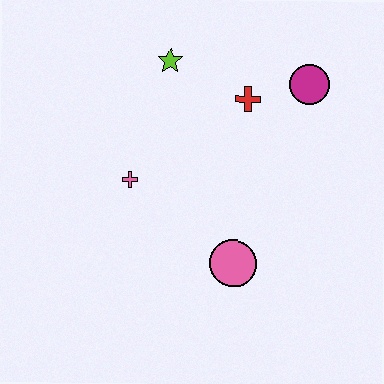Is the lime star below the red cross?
No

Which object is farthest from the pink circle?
The lime star is farthest from the pink circle.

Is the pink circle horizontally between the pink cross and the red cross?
Yes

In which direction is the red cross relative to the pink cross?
The red cross is to the right of the pink cross.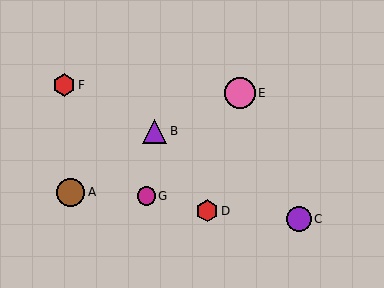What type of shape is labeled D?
Shape D is a red hexagon.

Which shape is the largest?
The pink circle (labeled E) is the largest.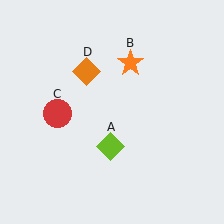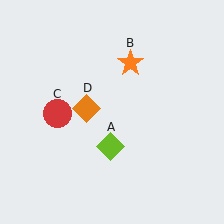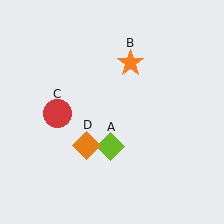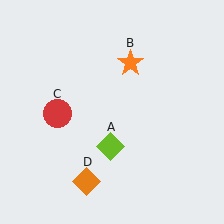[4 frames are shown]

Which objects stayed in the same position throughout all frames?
Lime diamond (object A) and orange star (object B) and red circle (object C) remained stationary.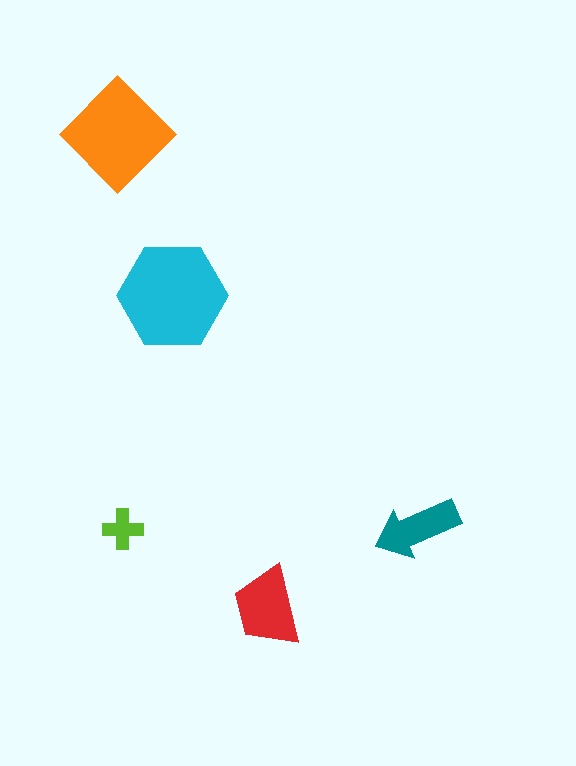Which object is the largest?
The cyan hexagon.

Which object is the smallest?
The lime cross.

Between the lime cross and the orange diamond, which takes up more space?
The orange diamond.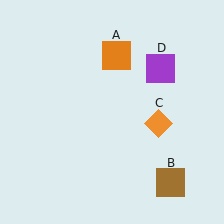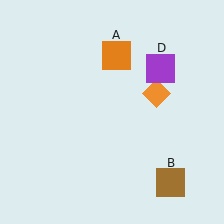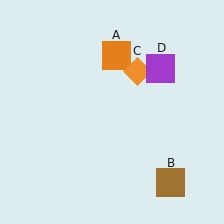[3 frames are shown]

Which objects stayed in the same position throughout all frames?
Orange square (object A) and brown square (object B) and purple square (object D) remained stationary.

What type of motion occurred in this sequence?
The orange diamond (object C) rotated counterclockwise around the center of the scene.